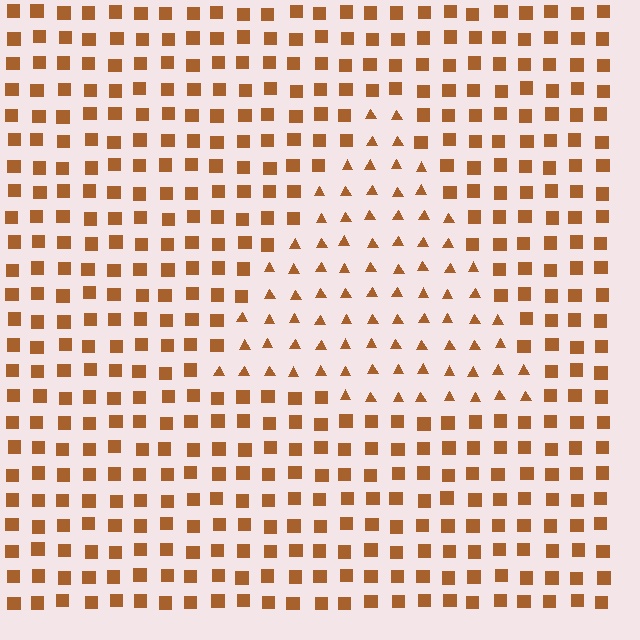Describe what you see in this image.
The image is filled with small brown elements arranged in a uniform grid. A triangle-shaped region contains triangles, while the surrounding area contains squares. The boundary is defined purely by the change in element shape.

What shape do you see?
I see a triangle.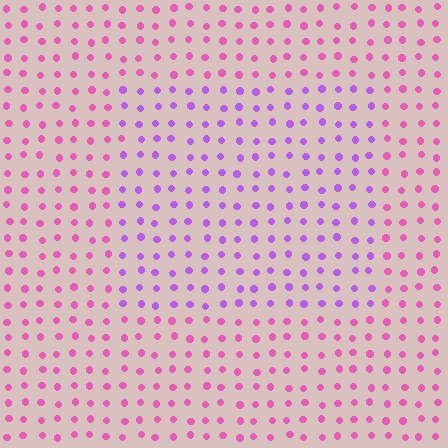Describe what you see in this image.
The image is filled with small pink elements in a uniform arrangement. A rectangle-shaped region is visible where the elements are tinted to a slightly different hue, forming a subtle color boundary.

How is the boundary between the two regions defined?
The boundary is defined purely by a slight shift in hue (about 41 degrees). Spacing, size, and orientation are identical on both sides.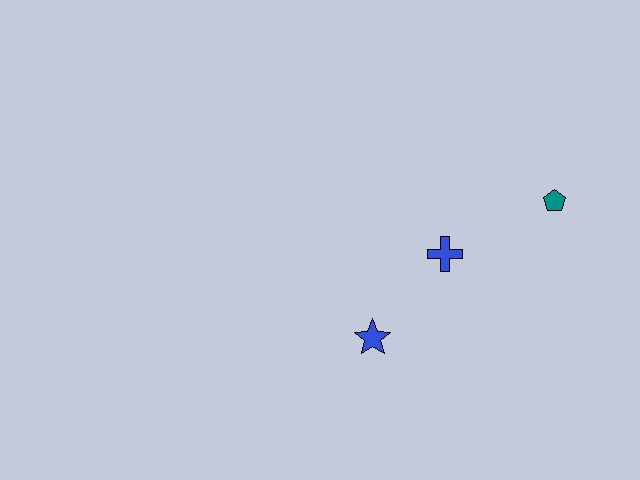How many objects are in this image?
There are 3 objects.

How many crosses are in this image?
There is 1 cross.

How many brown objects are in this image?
There are no brown objects.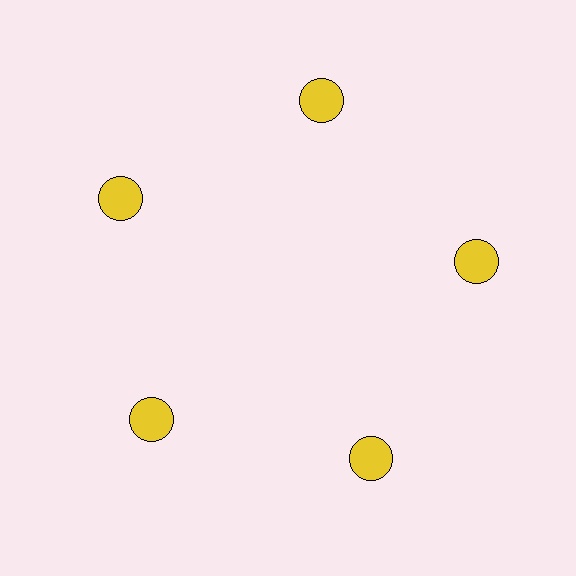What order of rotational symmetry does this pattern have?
This pattern has 5-fold rotational symmetry.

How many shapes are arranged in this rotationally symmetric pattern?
There are 5 shapes, arranged in 5 groups of 1.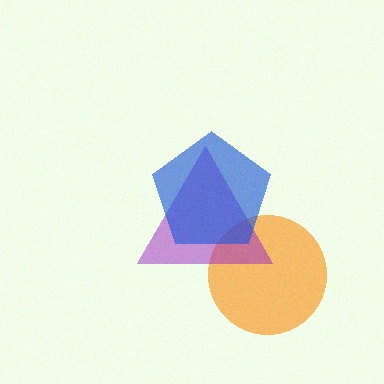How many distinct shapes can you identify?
There are 3 distinct shapes: an orange circle, a purple triangle, a blue pentagon.